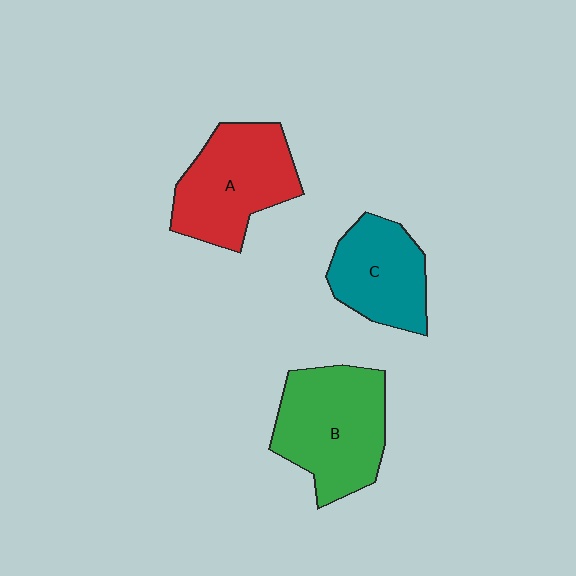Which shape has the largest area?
Shape B (green).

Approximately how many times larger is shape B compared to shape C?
Approximately 1.4 times.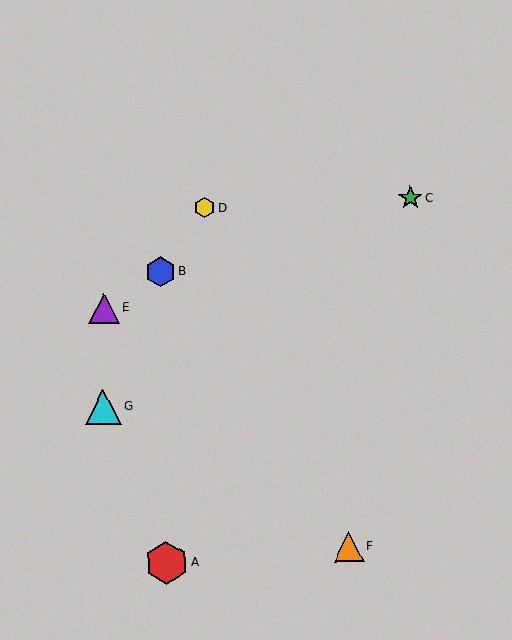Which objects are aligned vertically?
Objects A, B are aligned vertically.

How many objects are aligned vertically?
2 objects (A, B) are aligned vertically.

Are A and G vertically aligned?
No, A is at x≈166 and G is at x≈103.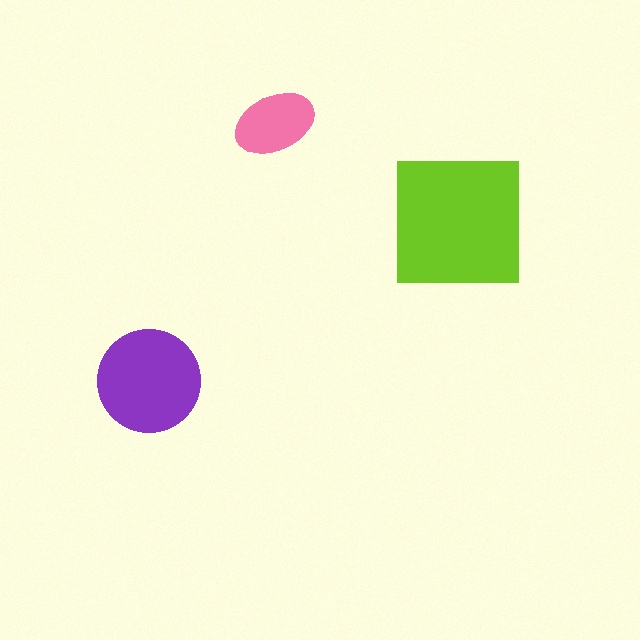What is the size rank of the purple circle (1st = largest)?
2nd.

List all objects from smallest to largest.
The pink ellipse, the purple circle, the lime square.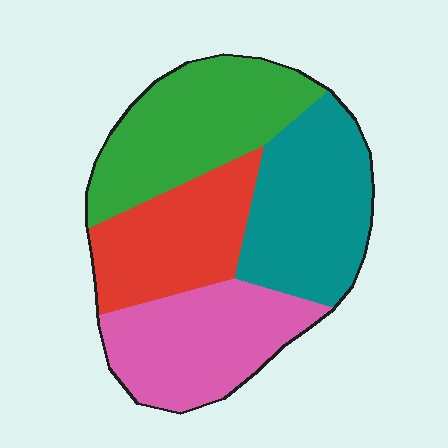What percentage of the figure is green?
Green takes up about one quarter (1/4) of the figure.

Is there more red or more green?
Green.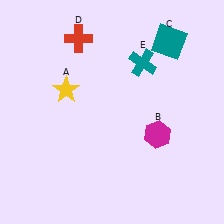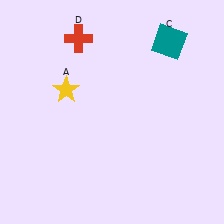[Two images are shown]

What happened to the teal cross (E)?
The teal cross (E) was removed in Image 2. It was in the top-right area of Image 1.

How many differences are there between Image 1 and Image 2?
There are 2 differences between the two images.